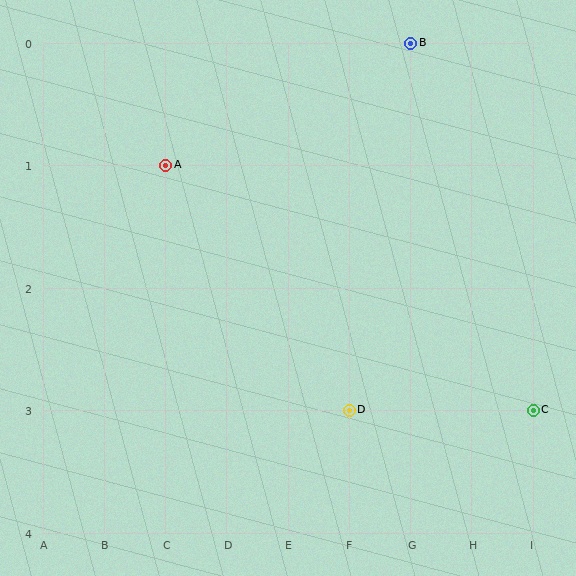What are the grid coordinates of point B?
Point B is at grid coordinates (G, 0).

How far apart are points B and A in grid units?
Points B and A are 4 columns and 1 row apart (about 4.1 grid units diagonally).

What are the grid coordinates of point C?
Point C is at grid coordinates (I, 3).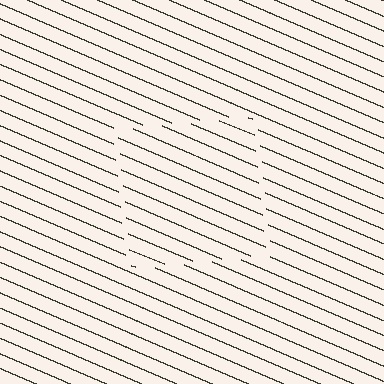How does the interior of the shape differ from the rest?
The interior of the shape contains the same grating, shifted by half a period — the contour is defined by the phase discontinuity where line-ends from the inner and outer gratings abut.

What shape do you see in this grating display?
An illusory square. The interior of the shape contains the same grating, shifted by half a period — the contour is defined by the phase discontinuity where line-ends from the inner and outer gratings abut.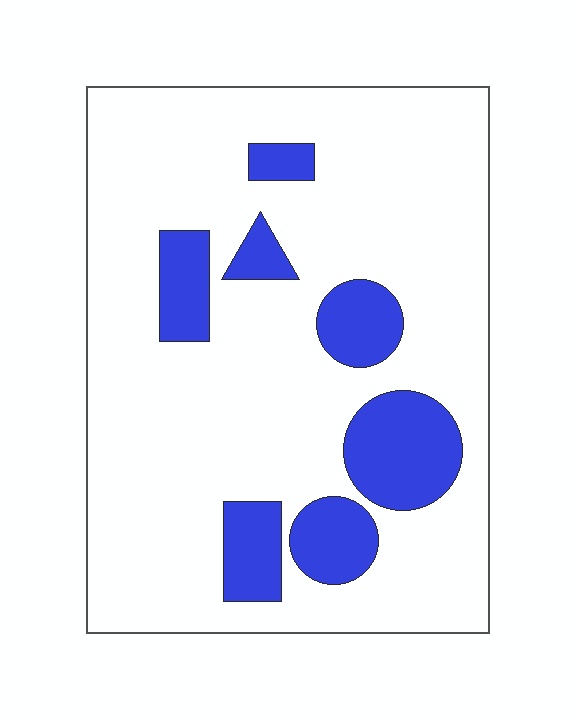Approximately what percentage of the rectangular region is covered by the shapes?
Approximately 20%.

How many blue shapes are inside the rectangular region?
7.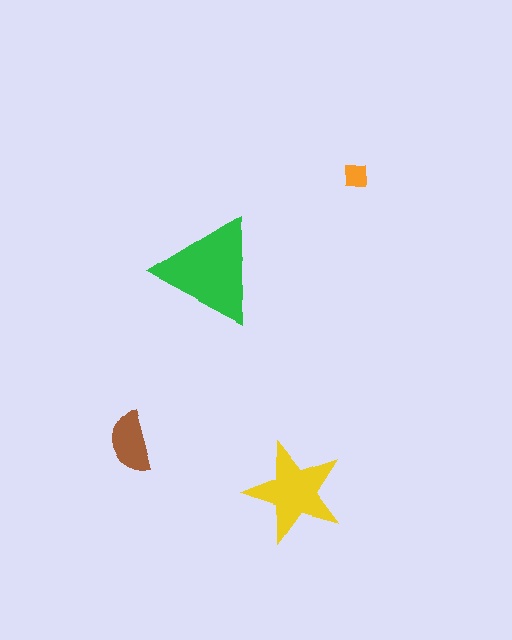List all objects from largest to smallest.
The green triangle, the yellow star, the brown semicircle, the orange square.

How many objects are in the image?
There are 4 objects in the image.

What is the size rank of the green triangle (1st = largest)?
1st.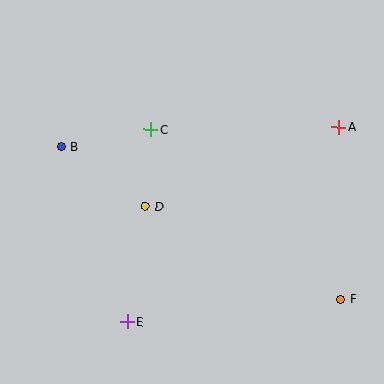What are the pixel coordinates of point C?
Point C is at (150, 129).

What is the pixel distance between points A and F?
The distance between A and F is 172 pixels.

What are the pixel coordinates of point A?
Point A is at (339, 127).